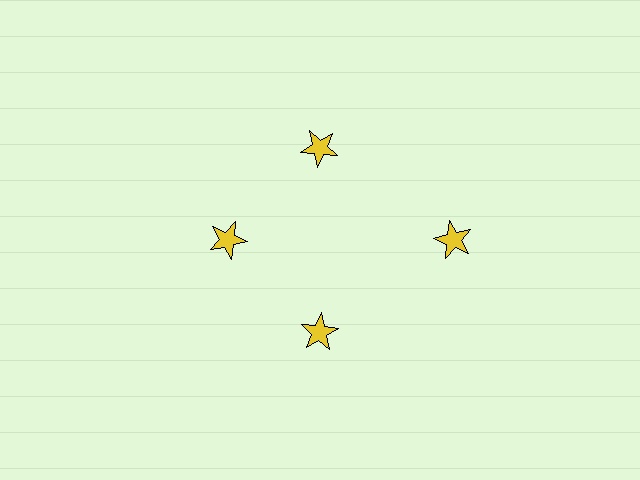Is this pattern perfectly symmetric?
No. The 4 yellow stars are arranged in a ring, but one element near the 3 o'clock position is pushed outward from the center, breaking the 4-fold rotational symmetry.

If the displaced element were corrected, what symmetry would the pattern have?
It would have 4-fold rotational symmetry — the pattern would map onto itself every 90 degrees.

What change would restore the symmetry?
The symmetry would be restored by moving it inward, back onto the ring so that all 4 stars sit at equal angles and equal distance from the center.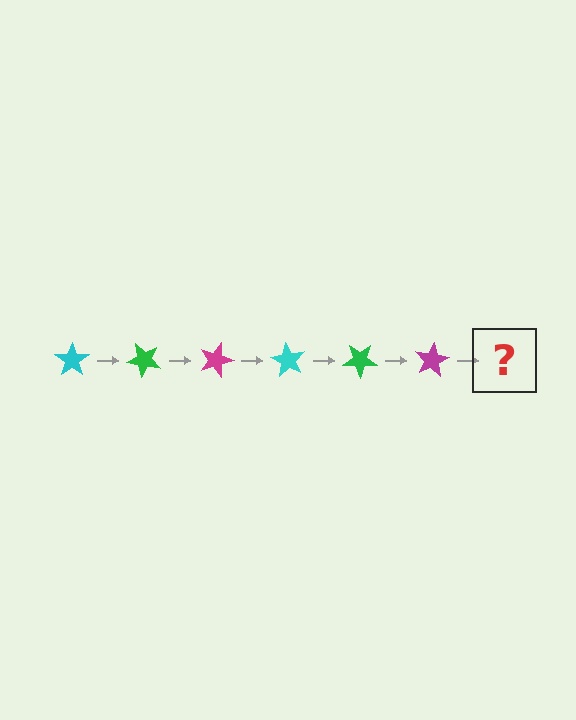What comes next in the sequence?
The next element should be a cyan star, rotated 270 degrees from the start.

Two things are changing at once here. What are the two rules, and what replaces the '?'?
The two rules are that it rotates 45 degrees each step and the color cycles through cyan, green, and magenta. The '?' should be a cyan star, rotated 270 degrees from the start.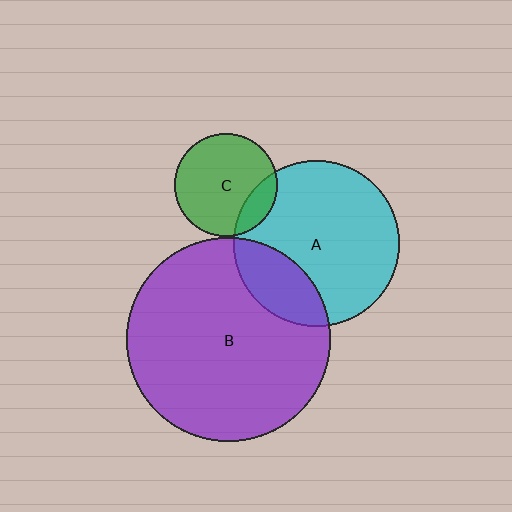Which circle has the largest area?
Circle B (purple).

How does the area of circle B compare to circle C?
Approximately 3.9 times.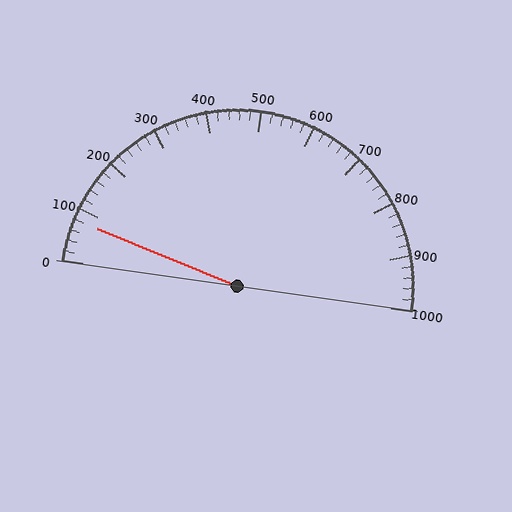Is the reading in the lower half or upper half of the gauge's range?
The reading is in the lower half of the range (0 to 1000).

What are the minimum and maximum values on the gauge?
The gauge ranges from 0 to 1000.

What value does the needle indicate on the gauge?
The needle indicates approximately 80.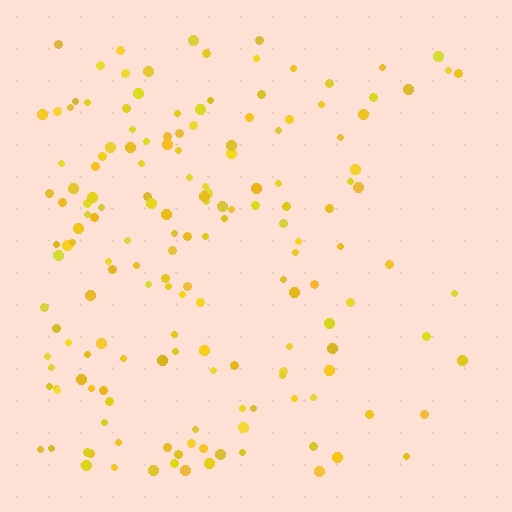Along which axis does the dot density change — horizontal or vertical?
Horizontal.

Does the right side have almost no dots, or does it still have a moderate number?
Still a moderate number, just noticeably fewer than the left.